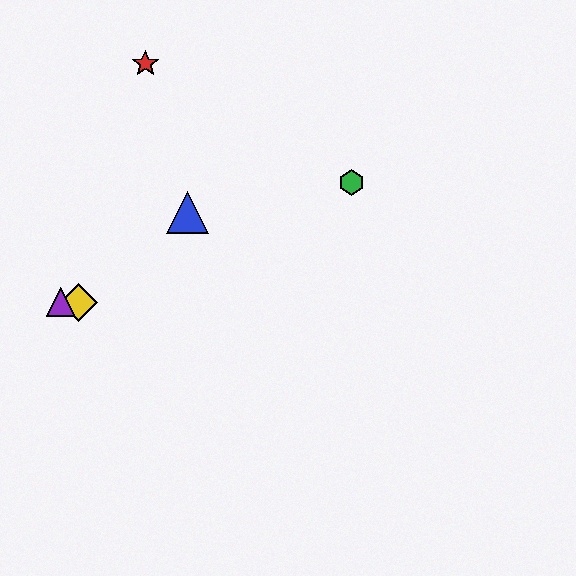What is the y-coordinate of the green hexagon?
The green hexagon is at y≈182.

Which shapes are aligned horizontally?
The yellow diamond, the purple triangle are aligned horizontally.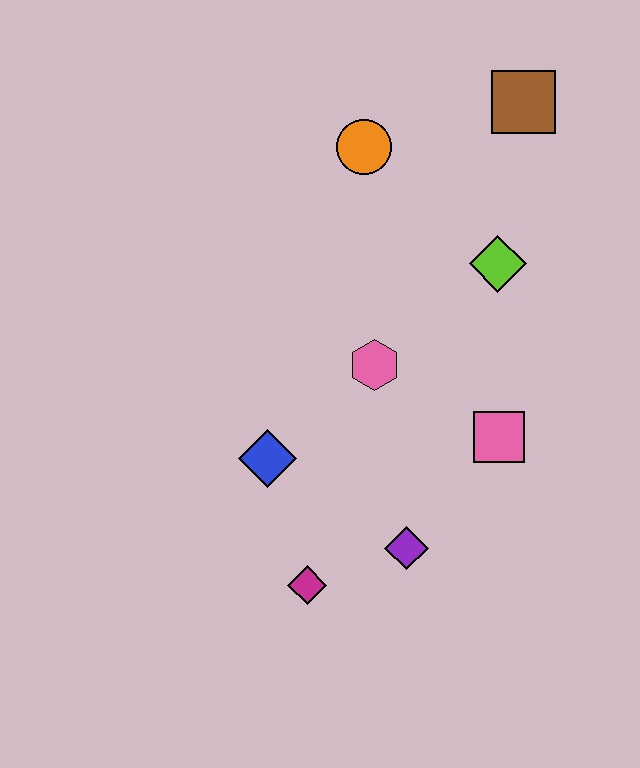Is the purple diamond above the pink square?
No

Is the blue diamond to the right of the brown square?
No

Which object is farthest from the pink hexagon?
The brown square is farthest from the pink hexagon.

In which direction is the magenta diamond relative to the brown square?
The magenta diamond is below the brown square.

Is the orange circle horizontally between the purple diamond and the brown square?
No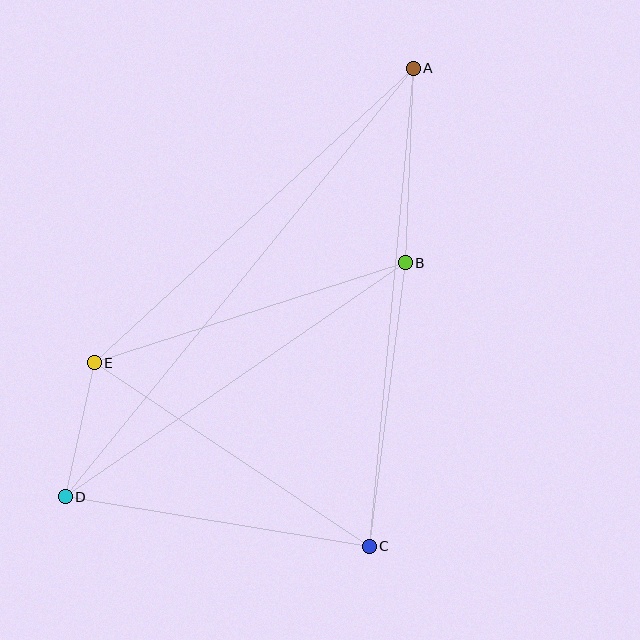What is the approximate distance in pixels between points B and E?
The distance between B and E is approximately 327 pixels.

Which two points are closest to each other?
Points D and E are closest to each other.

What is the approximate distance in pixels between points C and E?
The distance between C and E is approximately 331 pixels.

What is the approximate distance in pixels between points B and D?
The distance between B and D is approximately 413 pixels.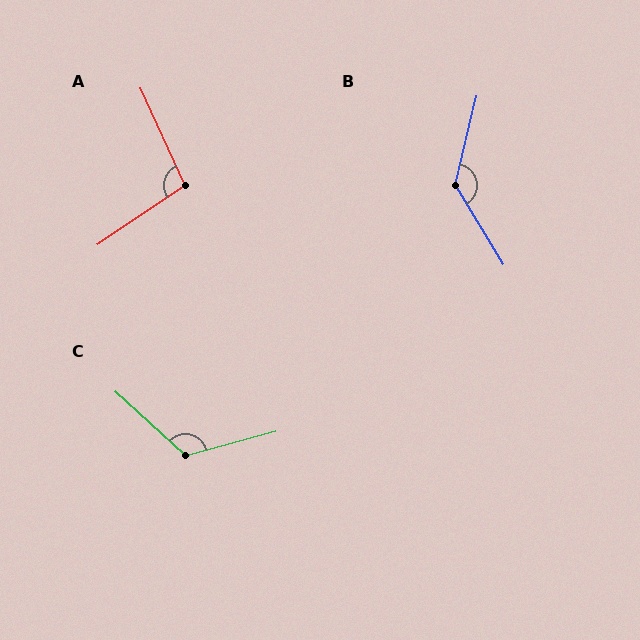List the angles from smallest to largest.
A (100°), C (123°), B (135°).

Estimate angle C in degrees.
Approximately 123 degrees.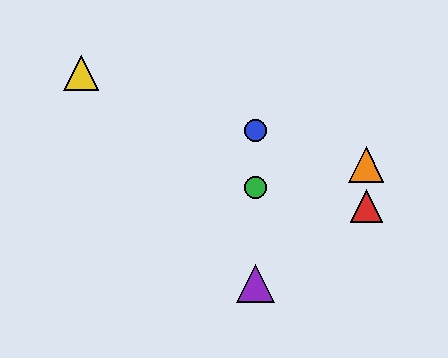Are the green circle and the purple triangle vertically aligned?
Yes, both are at x≈255.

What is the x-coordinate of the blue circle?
The blue circle is at x≈255.